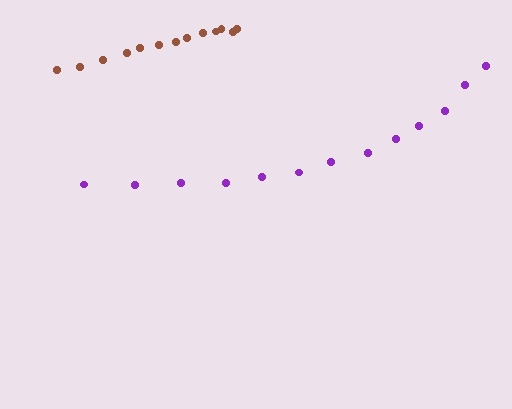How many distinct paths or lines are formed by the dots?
There are 2 distinct paths.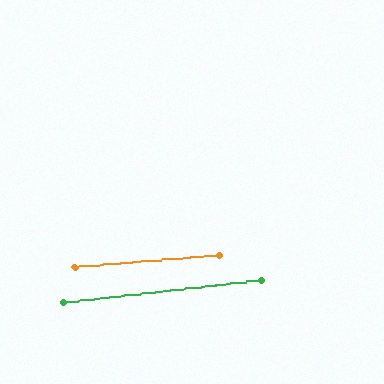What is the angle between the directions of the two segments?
Approximately 2 degrees.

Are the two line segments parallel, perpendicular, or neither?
Parallel — their directions differ by only 1.7°.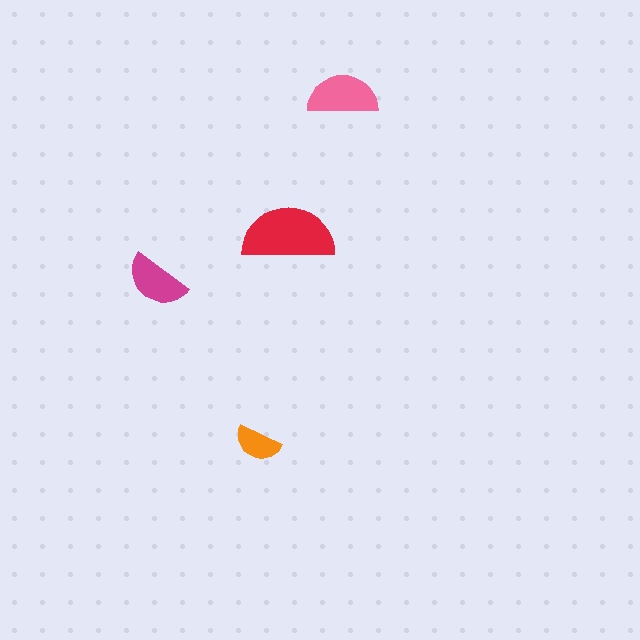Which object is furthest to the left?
The magenta semicircle is leftmost.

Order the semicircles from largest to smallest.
the red one, the pink one, the magenta one, the orange one.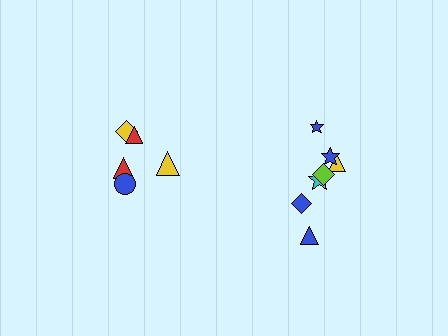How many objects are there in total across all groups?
There are 12 objects.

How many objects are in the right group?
There are 7 objects.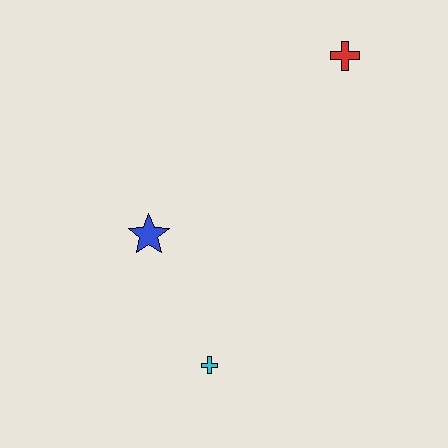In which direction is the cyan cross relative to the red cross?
The cyan cross is below the red cross.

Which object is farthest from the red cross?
The cyan cross is farthest from the red cross.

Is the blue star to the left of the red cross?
Yes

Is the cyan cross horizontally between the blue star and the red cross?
Yes